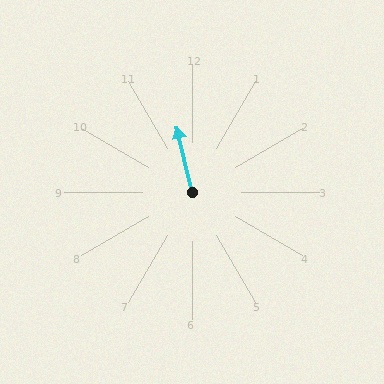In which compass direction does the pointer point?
North.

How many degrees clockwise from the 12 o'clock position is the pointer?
Approximately 347 degrees.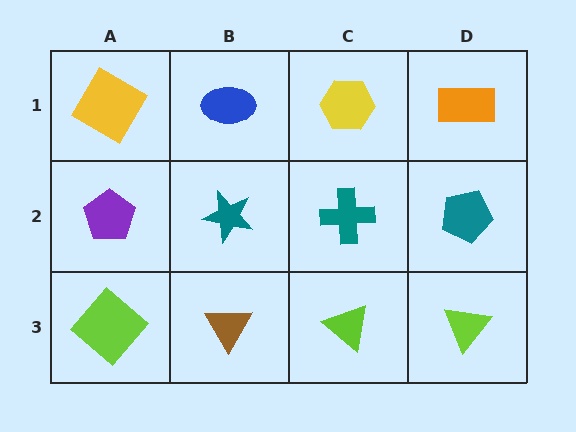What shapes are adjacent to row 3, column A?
A purple pentagon (row 2, column A), a brown triangle (row 3, column B).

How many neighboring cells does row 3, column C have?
3.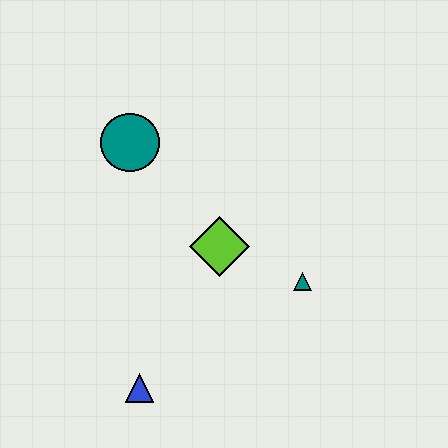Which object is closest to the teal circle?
The lime diamond is closest to the teal circle.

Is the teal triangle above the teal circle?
No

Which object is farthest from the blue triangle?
The teal circle is farthest from the blue triangle.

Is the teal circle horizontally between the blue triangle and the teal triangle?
No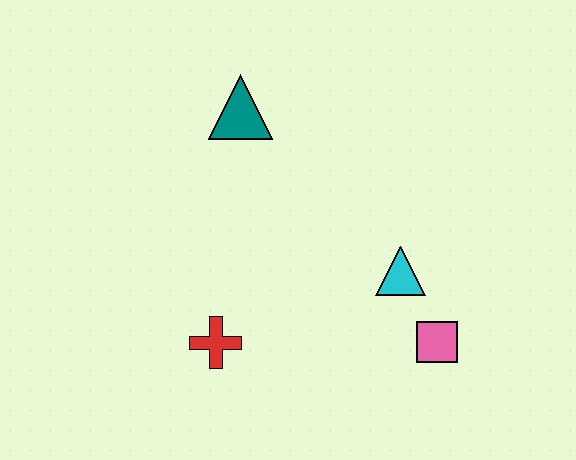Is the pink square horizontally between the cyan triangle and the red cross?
No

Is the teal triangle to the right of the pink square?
No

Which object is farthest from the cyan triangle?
The teal triangle is farthest from the cyan triangle.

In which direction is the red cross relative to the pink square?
The red cross is to the left of the pink square.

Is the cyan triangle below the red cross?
No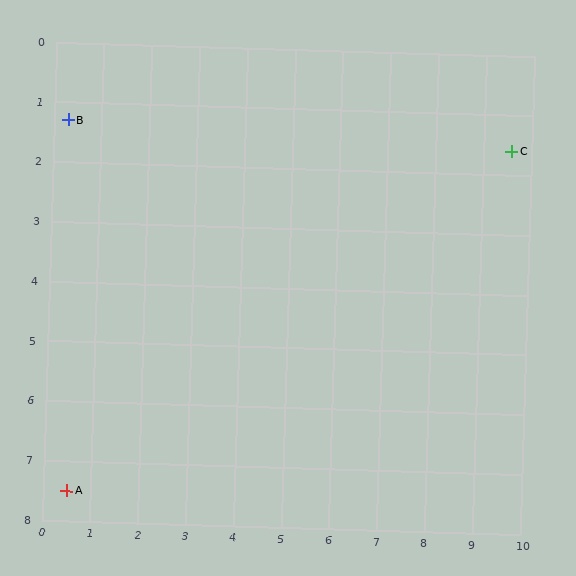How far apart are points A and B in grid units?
Points A and B are about 6.2 grid units apart.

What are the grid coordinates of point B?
Point B is at approximately (0.3, 1.3).